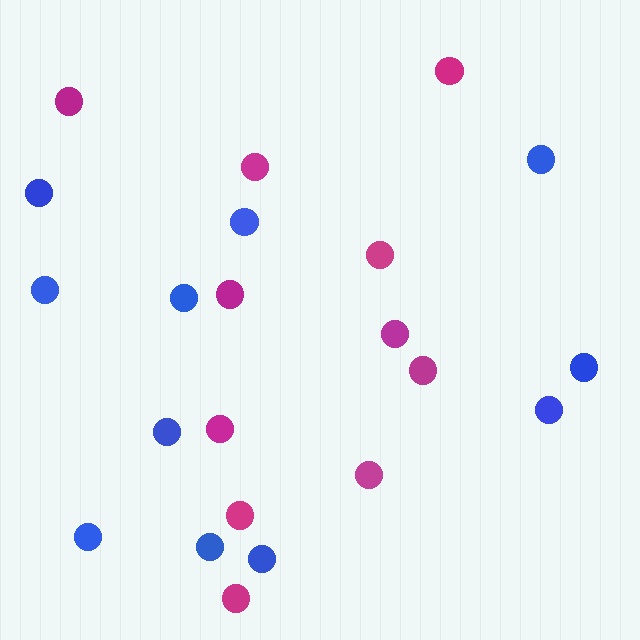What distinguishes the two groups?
There are 2 groups: one group of magenta circles (11) and one group of blue circles (11).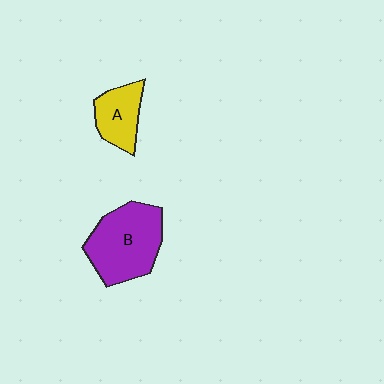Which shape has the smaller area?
Shape A (yellow).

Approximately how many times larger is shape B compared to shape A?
Approximately 1.9 times.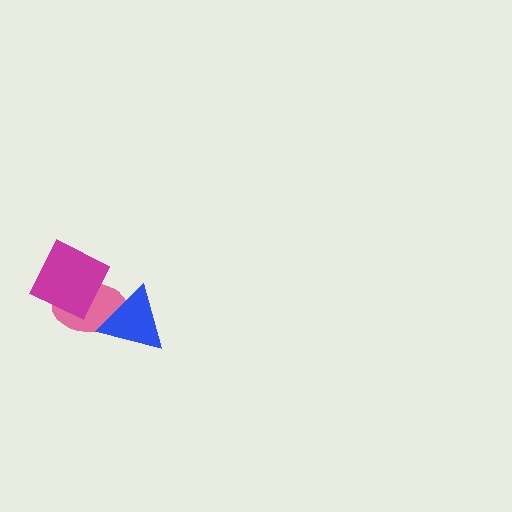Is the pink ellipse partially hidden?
Yes, it is partially covered by another shape.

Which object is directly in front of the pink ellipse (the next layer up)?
The magenta square is directly in front of the pink ellipse.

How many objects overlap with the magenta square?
1 object overlaps with the magenta square.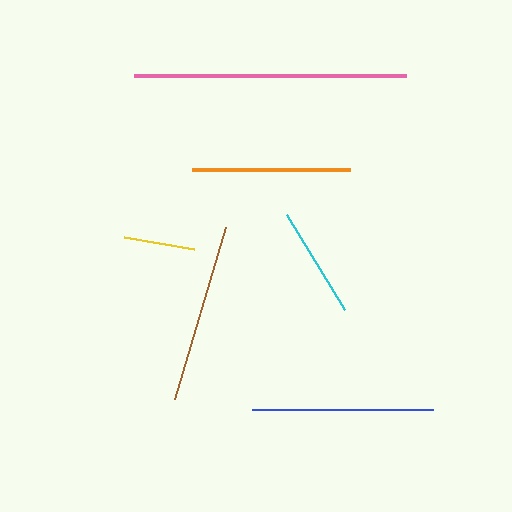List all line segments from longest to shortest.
From longest to shortest: pink, blue, brown, orange, cyan, yellow.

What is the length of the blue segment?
The blue segment is approximately 180 pixels long.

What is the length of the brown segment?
The brown segment is approximately 180 pixels long.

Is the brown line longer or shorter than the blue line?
The blue line is longer than the brown line.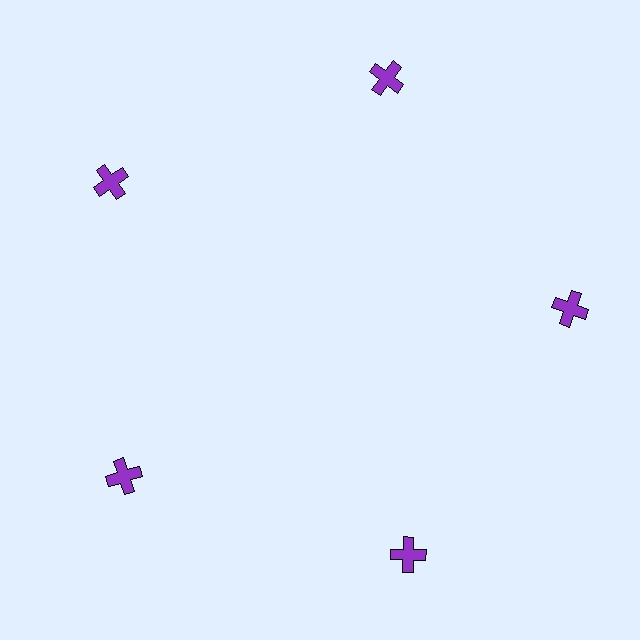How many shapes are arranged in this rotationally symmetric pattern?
There are 5 shapes, arranged in 5 groups of 1.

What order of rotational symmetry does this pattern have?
This pattern has 5-fold rotational symmetry.